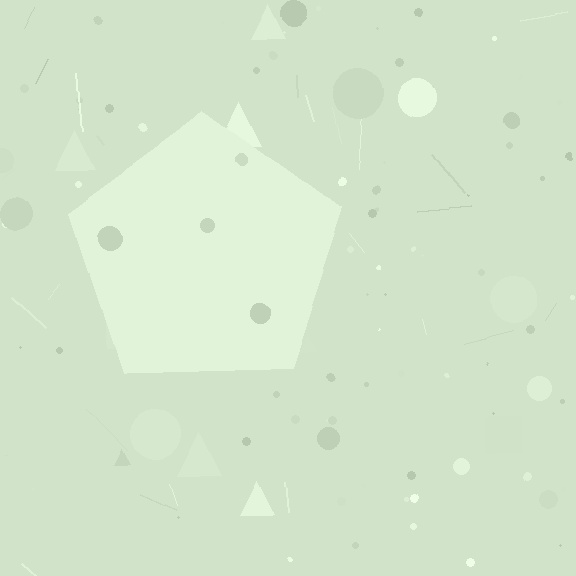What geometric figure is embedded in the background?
A pentagon is embedded in the background.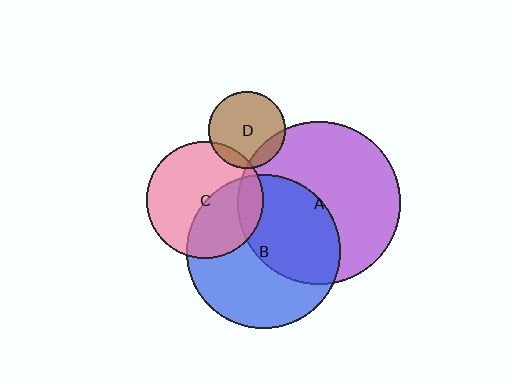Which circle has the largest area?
Circle A (purple).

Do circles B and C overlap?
Yes.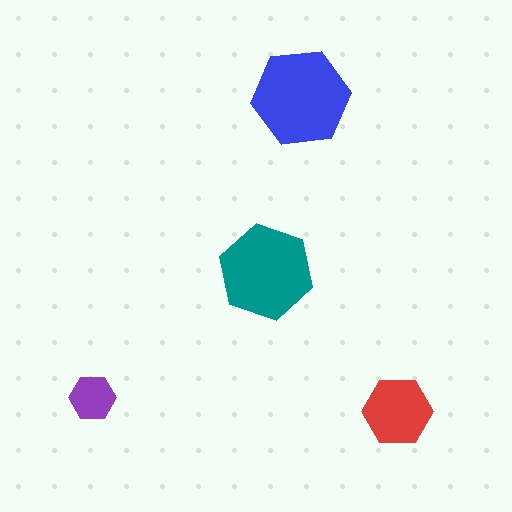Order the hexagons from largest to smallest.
the blue one, the teal one, the red one, the purple one.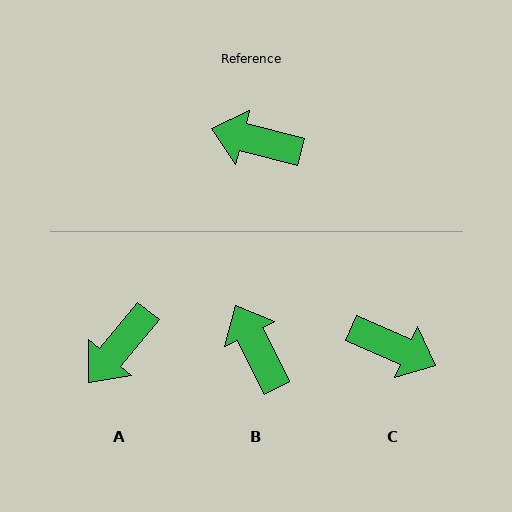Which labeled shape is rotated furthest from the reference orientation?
C, about 171 degrees away.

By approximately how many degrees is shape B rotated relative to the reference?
Approximately 49 degrees clockwise.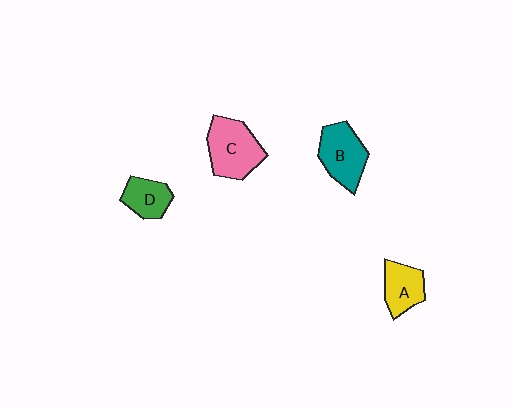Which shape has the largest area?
Shape C (pink).